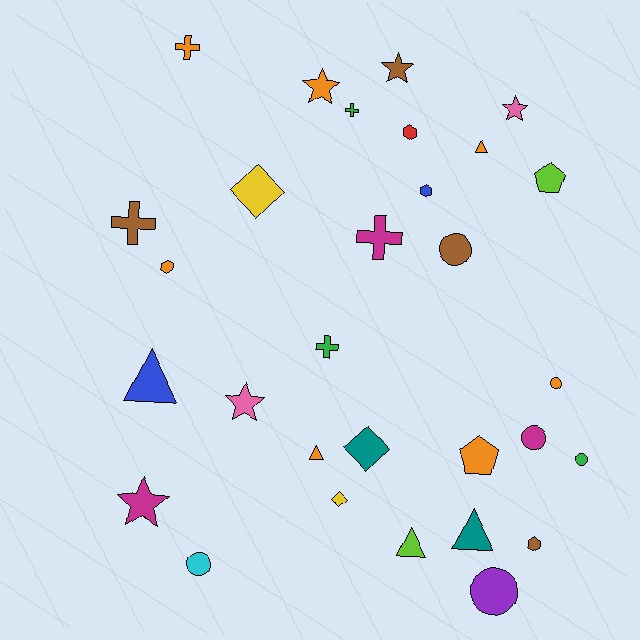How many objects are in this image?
There are 30 objects.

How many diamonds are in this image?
There are 3 diamonds.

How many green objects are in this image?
There are 3 green objects.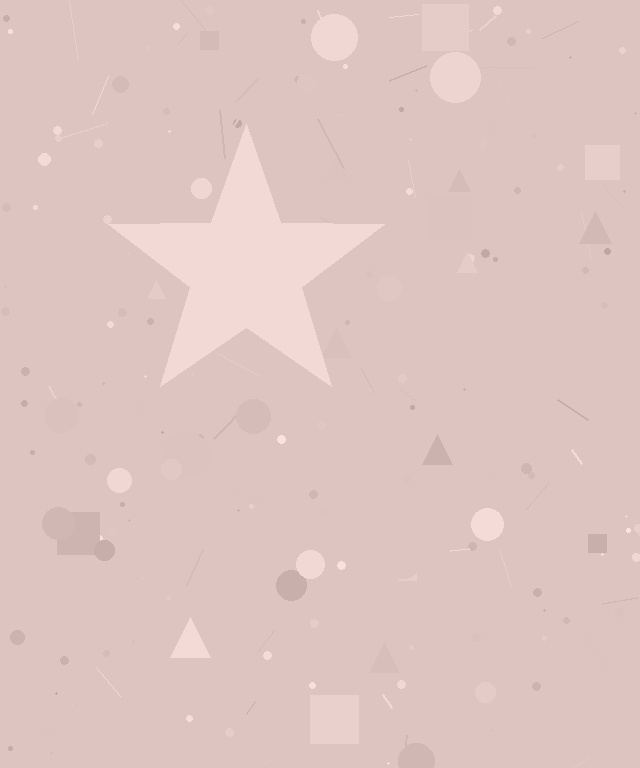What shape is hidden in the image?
A star is hidden in the image.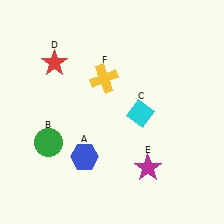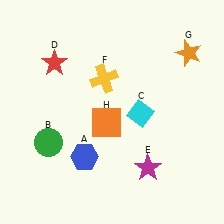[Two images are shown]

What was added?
An orange star (G), an orange square (H) were added in Image 2.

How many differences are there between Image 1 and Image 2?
There are 2 differences between the two images.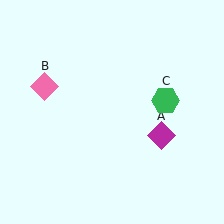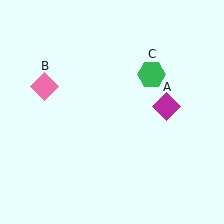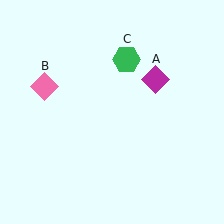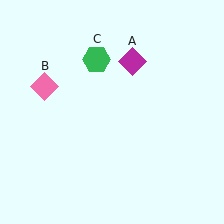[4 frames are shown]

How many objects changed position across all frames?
2 objects changed position: magenta diamond (object A), green hexagon (object C).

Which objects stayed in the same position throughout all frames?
Pink diamond (object B) remained stationary.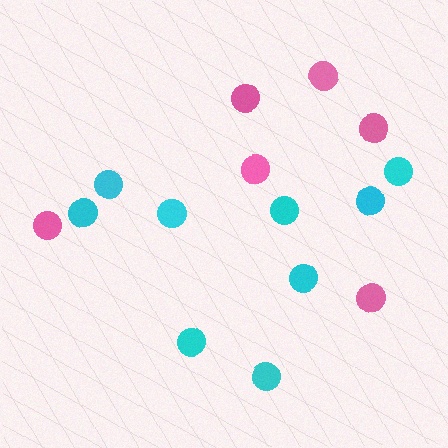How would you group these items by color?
There are 2 groups: one group of pink circles (6) and one group of cyan circles (9).